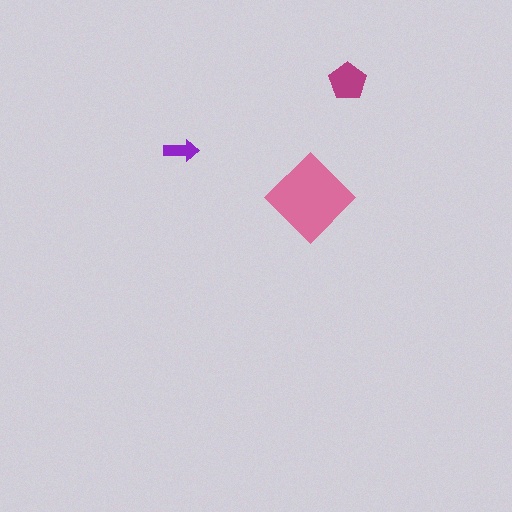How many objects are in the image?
There are 3 objects in the image.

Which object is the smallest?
The purple arrow.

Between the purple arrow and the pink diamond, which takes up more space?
The pink diamond.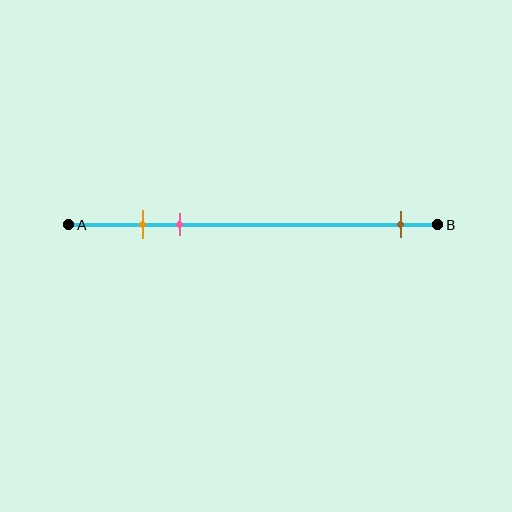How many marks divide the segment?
There are 3 marks dividing the segment.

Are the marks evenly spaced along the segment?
No, the marks are not evenly spaced.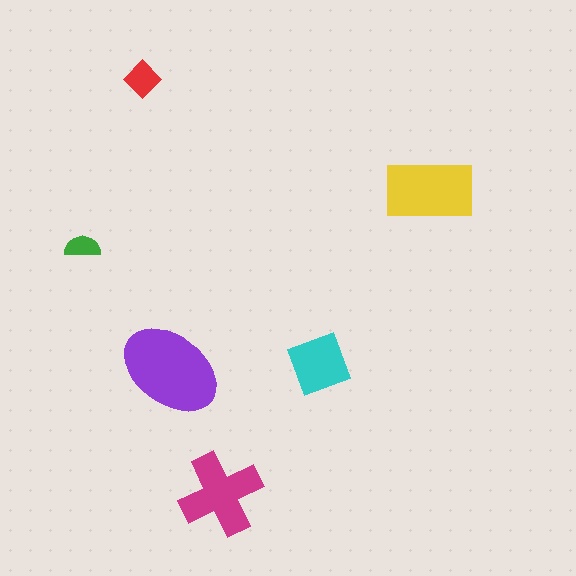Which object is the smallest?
The green semicircle.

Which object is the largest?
The purple ellipse.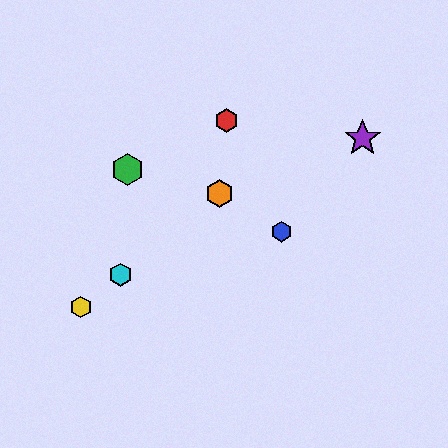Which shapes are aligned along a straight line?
The yellow hexagon, the orange hexagon, the cyan hexagon are aligned along a straight line.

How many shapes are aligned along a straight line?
3 shapes (the yellow hexagon, the orange hexagon, the cyan hexagon) are aligned along a straight line.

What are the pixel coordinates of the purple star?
The purple star is at (363, 138).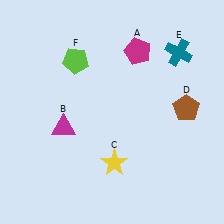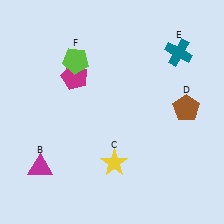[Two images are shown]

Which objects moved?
The objects that moved are: the magenta pentagon (A), the magenta triangle (B).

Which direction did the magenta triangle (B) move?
The magenta triangle (B) moved down.